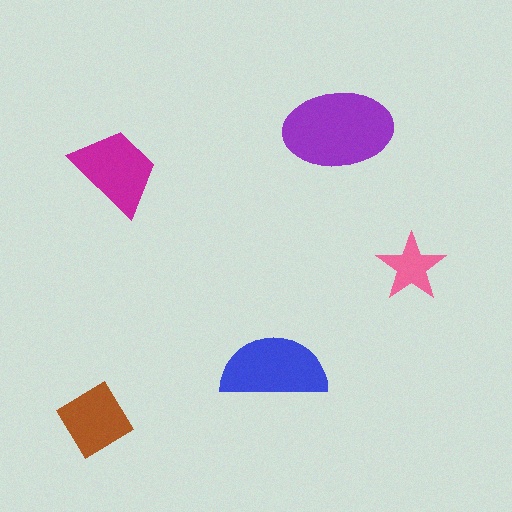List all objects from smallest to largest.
The pink star, the brown diamond, the magenta trapezoid, the blue semicircle, the purple ellipse.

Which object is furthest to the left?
The brown diamond is leftmost.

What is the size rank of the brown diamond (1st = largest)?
4th.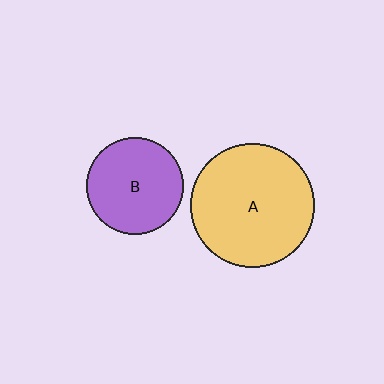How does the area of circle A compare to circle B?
Approximately 1.6 times.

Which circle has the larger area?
Circle A (yellow).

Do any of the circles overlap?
No, none of the circles overlap.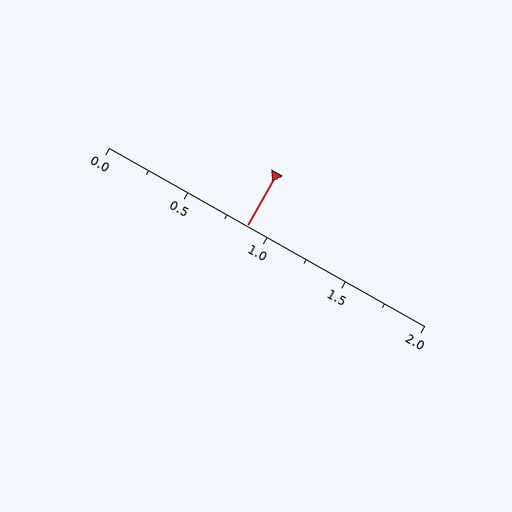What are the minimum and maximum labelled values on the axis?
The axis runs from 0.0 to 2.0.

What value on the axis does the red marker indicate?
The marker indicates approximately 0.88.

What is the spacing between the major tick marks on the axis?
The major ticks are spaced 0.5 apart.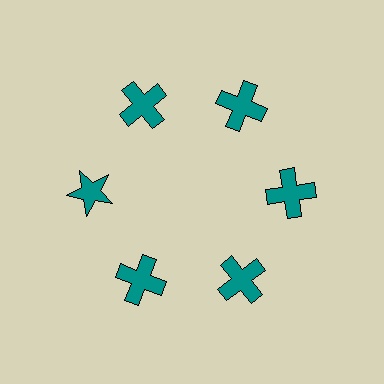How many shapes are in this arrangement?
There are 6 shapes arranged in a ring pattern.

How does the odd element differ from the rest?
It has a different shape: star instead of cross.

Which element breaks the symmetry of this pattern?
The teal star at roughly the 9 o'clock position breaks the symmetry. All other shapes are teal crosses.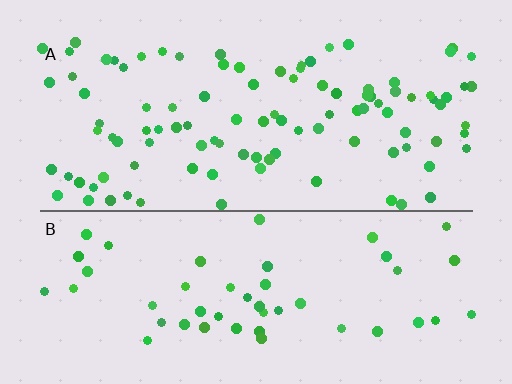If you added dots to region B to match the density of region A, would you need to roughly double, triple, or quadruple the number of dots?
Approximately double.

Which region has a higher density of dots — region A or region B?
A (the top).